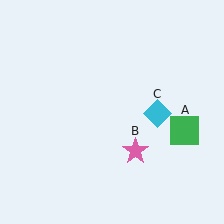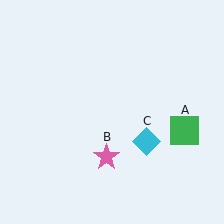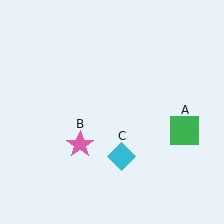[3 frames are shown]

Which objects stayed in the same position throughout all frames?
Green square (object A) remained stationary.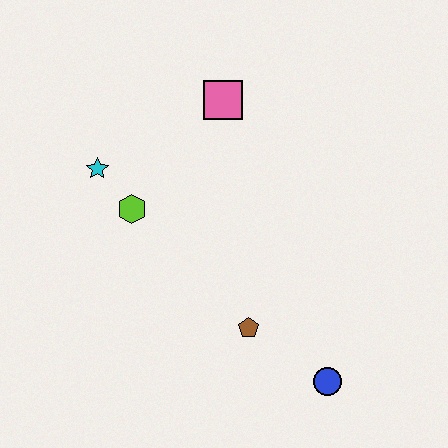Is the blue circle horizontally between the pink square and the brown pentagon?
No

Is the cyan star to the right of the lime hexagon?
No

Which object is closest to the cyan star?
The lime hexagon is closest to the cyan star.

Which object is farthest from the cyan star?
The blue circle is farthest from the cyan star.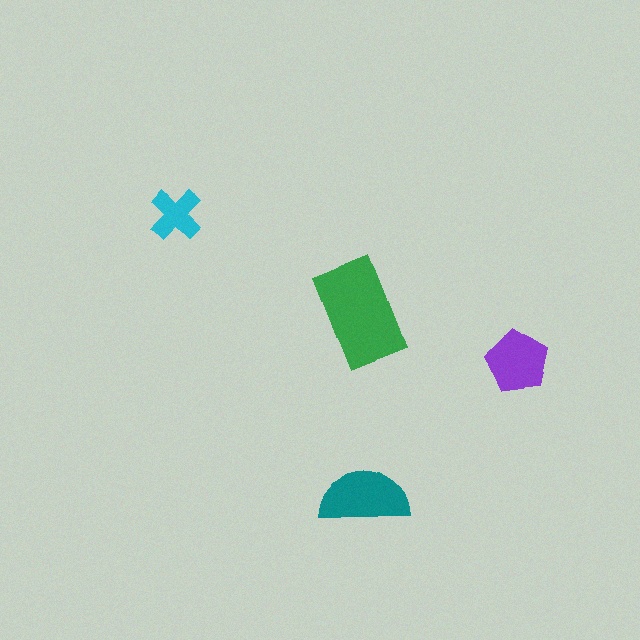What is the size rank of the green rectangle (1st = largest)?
1st.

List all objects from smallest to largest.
The cyan cross, the purple pentagon, the teal semicircle, the green rectangle.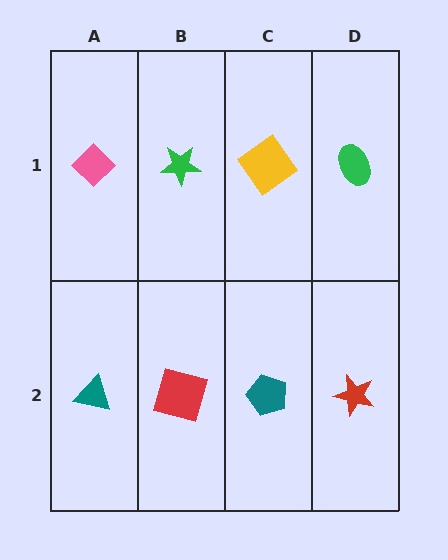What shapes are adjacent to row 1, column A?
A teal triangle (row 2, column A), a green star (row 1, column B).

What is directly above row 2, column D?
A green ellipse.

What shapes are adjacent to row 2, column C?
A yellow diamond (row 1, column C), a red square (row 2, column B), a red star (row 2, column D).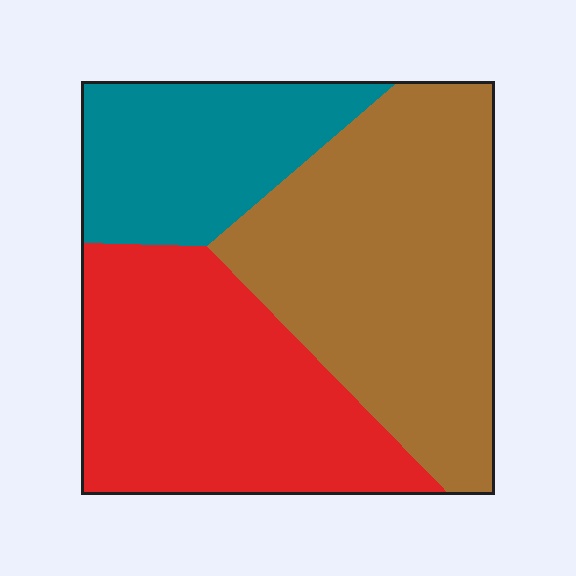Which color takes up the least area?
Teal, at roughly 20%.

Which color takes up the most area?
Brown, at roughly 45%.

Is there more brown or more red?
Brown.